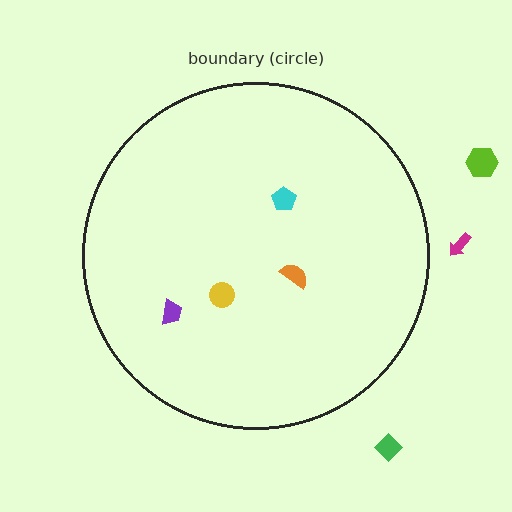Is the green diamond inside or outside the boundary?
Outside.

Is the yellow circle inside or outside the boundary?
Inside.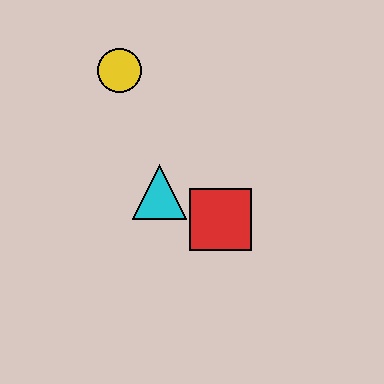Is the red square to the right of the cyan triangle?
Yes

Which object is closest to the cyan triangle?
The red square is closest to the cyan triangle.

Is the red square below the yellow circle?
Yes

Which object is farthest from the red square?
The yellow circle is farthest from the red square.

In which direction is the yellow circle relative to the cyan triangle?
The yellow circle is above the cyan triangle.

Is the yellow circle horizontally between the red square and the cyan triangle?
No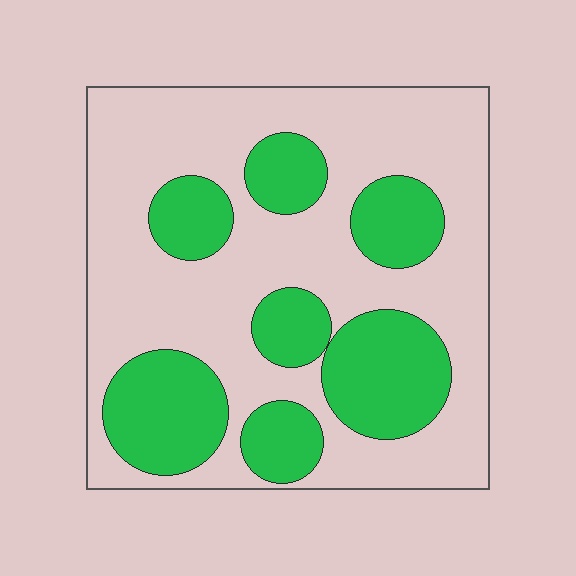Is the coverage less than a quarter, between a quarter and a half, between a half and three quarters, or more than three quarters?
Between a quarter and a half.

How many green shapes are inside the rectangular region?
7.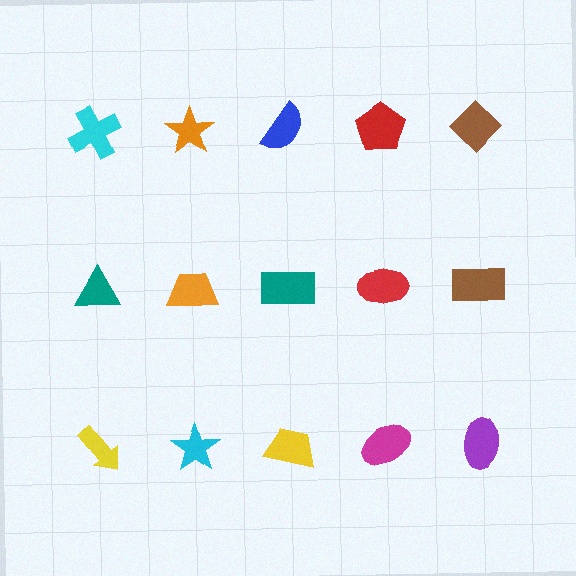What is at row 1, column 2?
An orange star.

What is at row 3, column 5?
A purple ellipse.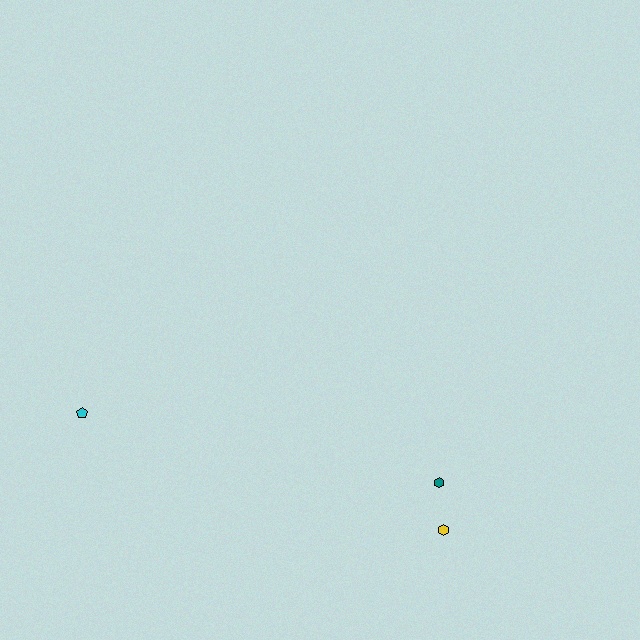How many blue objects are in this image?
There are no blue objects.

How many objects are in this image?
There are 3 objects.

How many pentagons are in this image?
There is 1 pentagon.